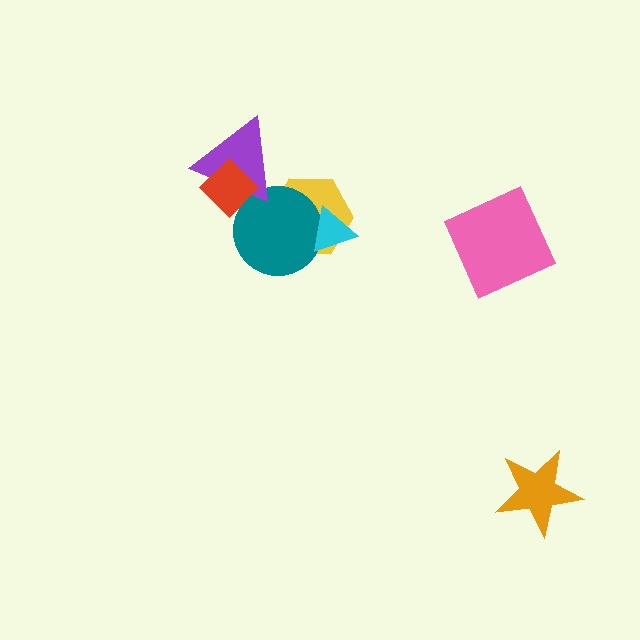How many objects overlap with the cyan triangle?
2 objects overlap with the cyan triangle.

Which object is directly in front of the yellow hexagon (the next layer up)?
The teal circle is directly in front of the yellow hexagon.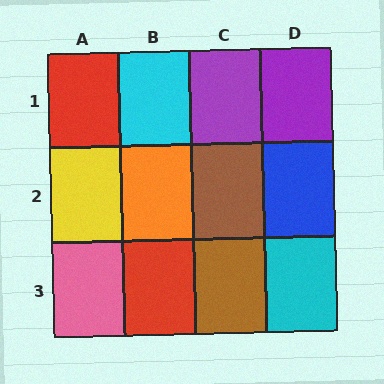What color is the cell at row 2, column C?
Brown.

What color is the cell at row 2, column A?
Yellow.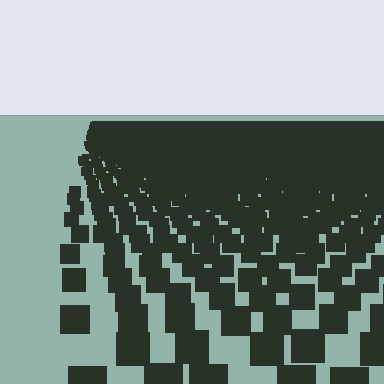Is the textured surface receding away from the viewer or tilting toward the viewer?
The surface is receding away from the viewer. Texture elements get smaller and denser toward the top.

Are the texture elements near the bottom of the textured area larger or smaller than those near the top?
Larger. Near the bottom, elements are closer to the viewer and appear at a bigger on-screen size.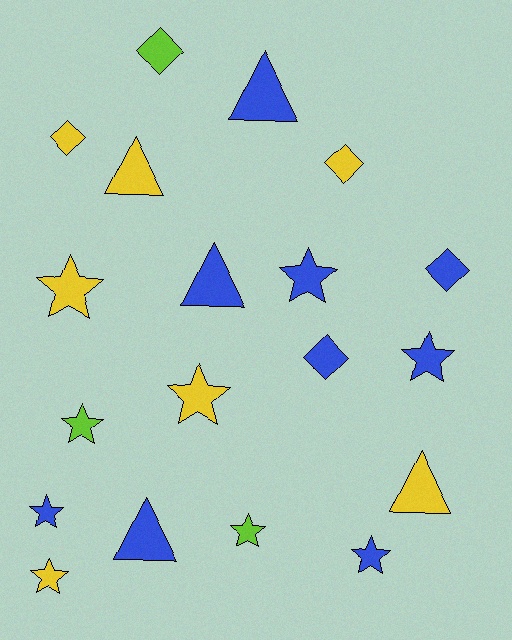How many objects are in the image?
There are 19 objects.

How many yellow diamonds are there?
There are 2 yellow diamonds.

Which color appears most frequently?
Blue, with 9 objects.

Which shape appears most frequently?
Star, with 9 objects.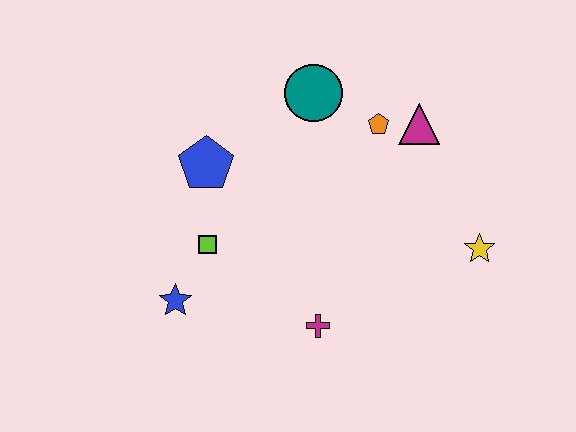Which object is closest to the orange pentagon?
The magenta triangle is closest to the orange pentagon.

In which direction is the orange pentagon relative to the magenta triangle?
The orange pentagon is to the left of the magenta triangle.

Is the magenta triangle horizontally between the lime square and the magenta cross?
No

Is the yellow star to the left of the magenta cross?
No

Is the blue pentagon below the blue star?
No